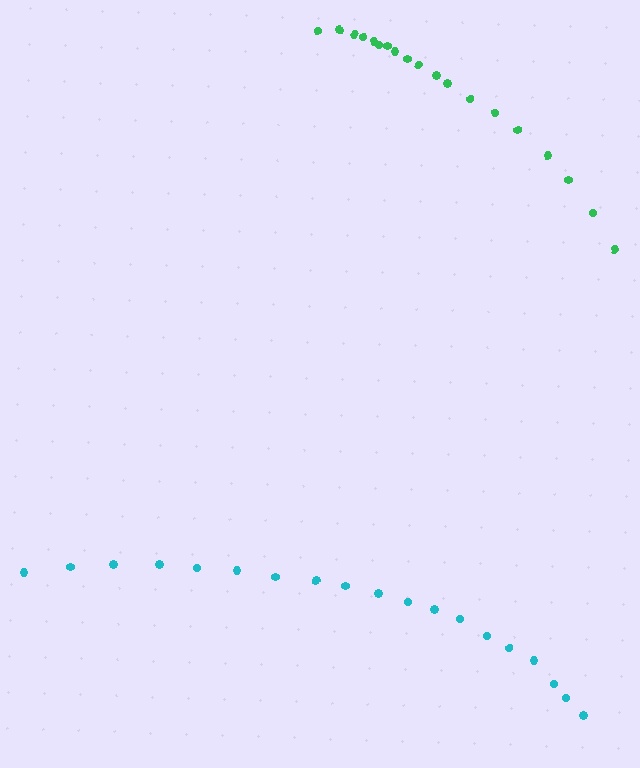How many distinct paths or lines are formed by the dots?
There are 2 distinct paths.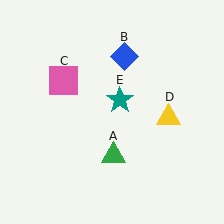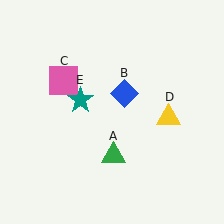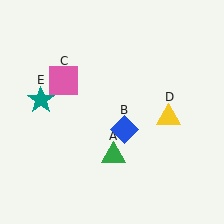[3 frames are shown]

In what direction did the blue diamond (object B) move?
The blue diamond (object B) moved down.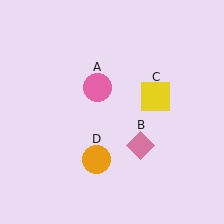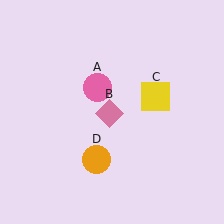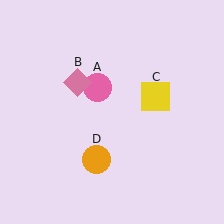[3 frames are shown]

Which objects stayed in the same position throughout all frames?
Pink circle (object A) and yellow square (object C) and orange circle (object D) remained stationary.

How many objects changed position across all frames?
1 object changed position: pink diamond (object B).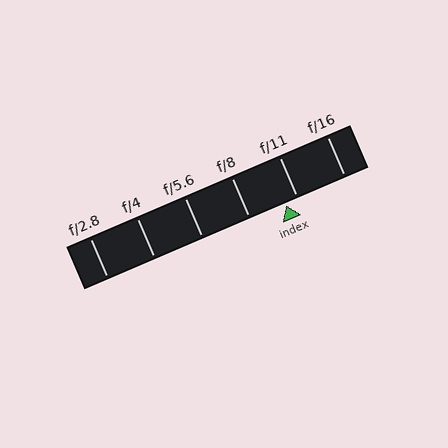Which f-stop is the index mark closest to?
The index mark is closest to f/11.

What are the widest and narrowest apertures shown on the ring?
The widest aperture shown is f/2.8 and the narrowest is f/16.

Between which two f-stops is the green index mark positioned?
The index mark is between f/8 and f/11.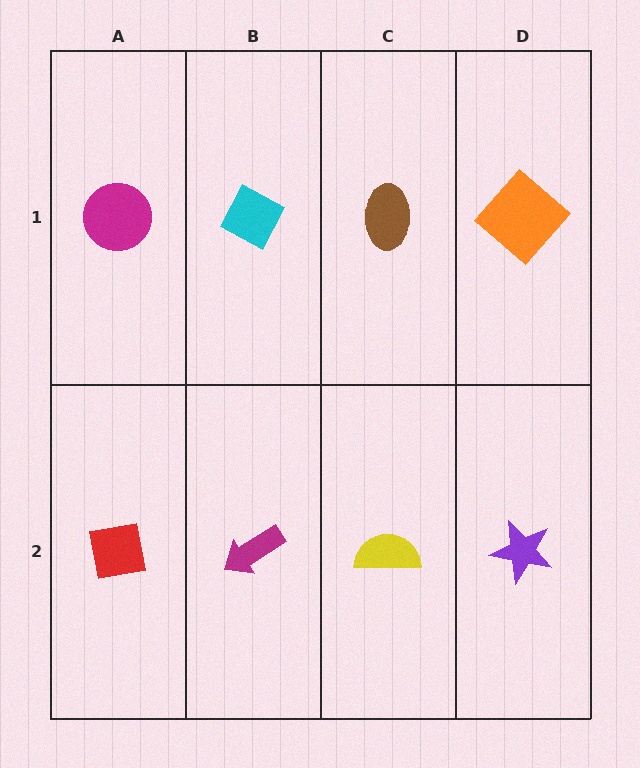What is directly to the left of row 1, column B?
A magenta circle.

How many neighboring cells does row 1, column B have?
3.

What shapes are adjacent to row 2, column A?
A magenta circle (row 1, column A), a magenta arrow (row 2, column B).